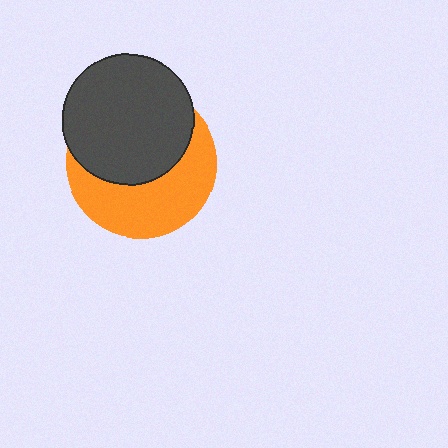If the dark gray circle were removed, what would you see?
You would see the complete orange circle.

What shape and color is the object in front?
The object in front is a dark gray circle.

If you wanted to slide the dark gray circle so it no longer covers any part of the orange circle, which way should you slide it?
Slide it up — that is the most direct way to separate the two shapes.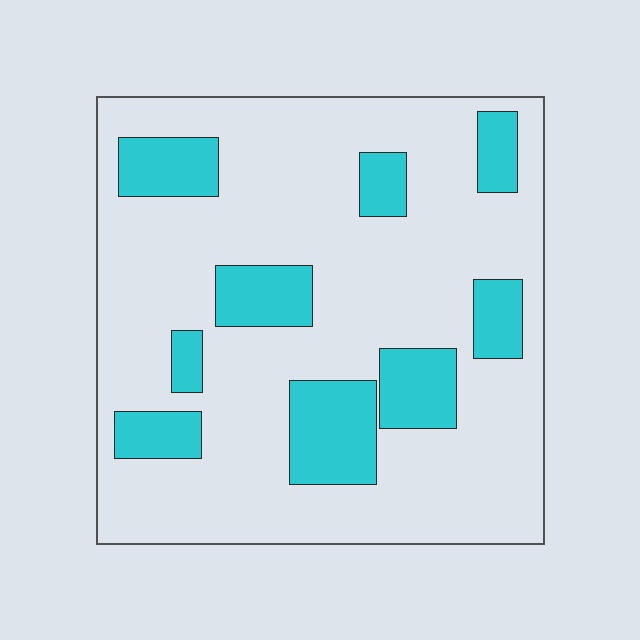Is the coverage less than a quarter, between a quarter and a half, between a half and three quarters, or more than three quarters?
Less than a quarter.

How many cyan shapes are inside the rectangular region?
9.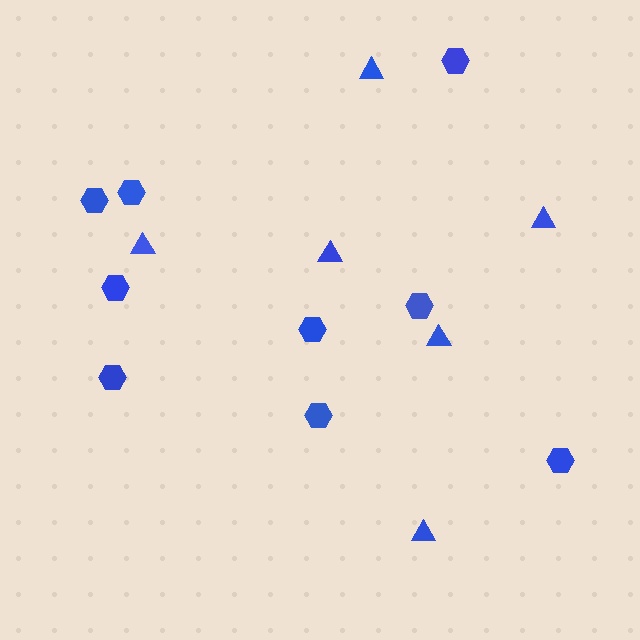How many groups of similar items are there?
There are 2 groups: one group of triangles (6) and one group of hexagons (9).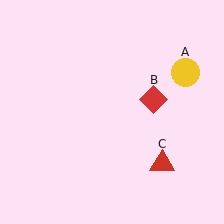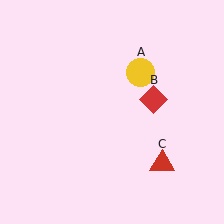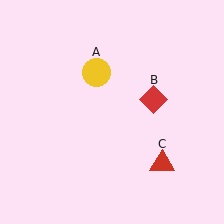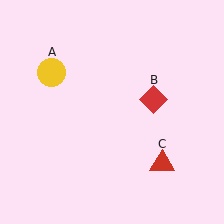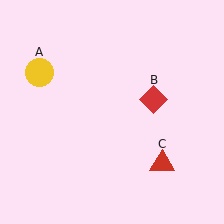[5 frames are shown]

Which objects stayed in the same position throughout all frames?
Red diamond (object B) and red triangle (object C) remained stationary.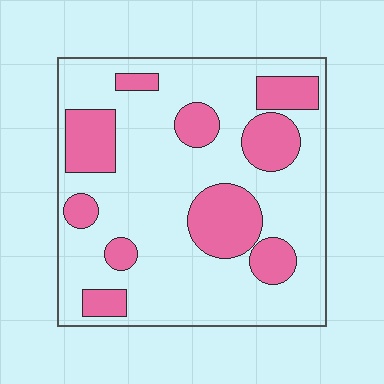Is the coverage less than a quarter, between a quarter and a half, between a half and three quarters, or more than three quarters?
Between a quarter and a half.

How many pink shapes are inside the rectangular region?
10.